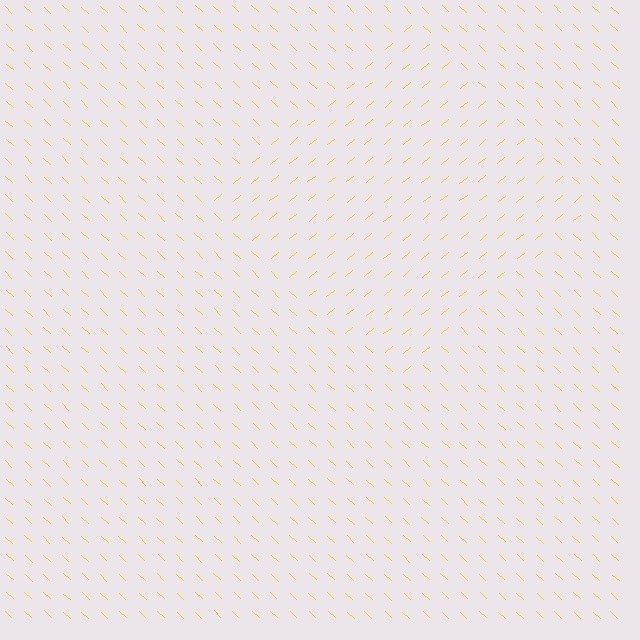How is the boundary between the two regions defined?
The boundary is defined purely by a change in line orientation (approximately 83 degrees difference). All lines are the same color and thickness.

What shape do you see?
I see a diamond.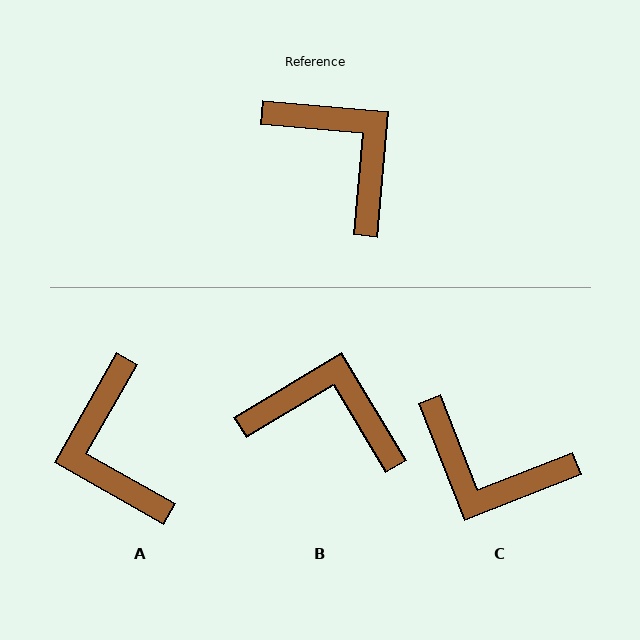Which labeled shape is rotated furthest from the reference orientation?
A, about 155 degrees away.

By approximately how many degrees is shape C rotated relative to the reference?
Approximately 153 degrees clockwise.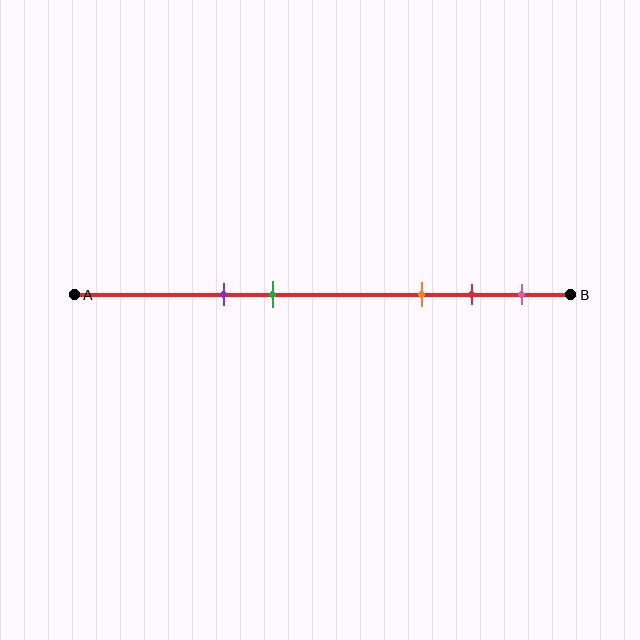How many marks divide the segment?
There are 5 marks dividing the segment.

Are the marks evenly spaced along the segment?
No, the marks are not evenly spaced.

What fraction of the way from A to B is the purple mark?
The purple mark is approximately 30% (0.3) of the way from A to B.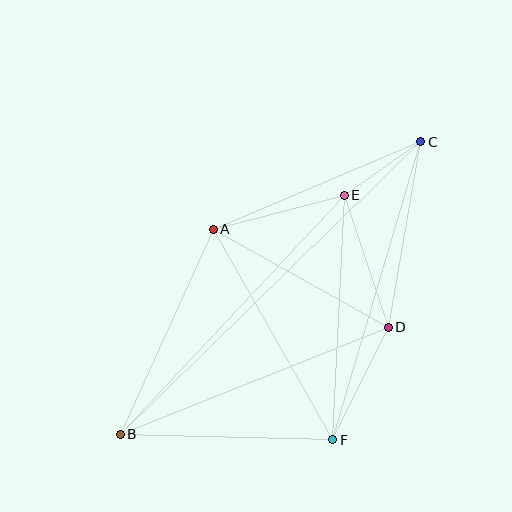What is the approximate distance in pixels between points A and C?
The distance between A and C is approximately 225 pixels.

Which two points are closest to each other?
Points C and E are closest to each other.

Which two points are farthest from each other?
Points B and C are farthest from each other.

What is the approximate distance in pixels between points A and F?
The distance between A and F is approximately 242 pixels.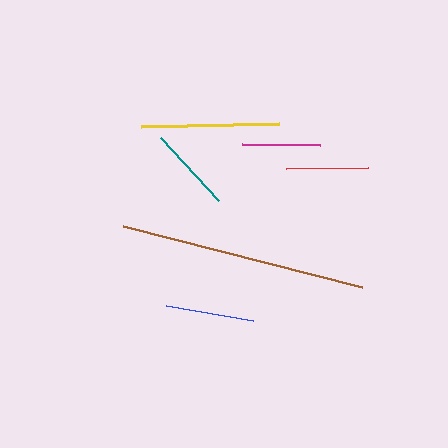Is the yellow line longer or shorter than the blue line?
The yellow line is longer than the blue line.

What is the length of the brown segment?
The brown segment is approximately 247 pixels long.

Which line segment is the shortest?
The magenta line is the shortest at approximately 78 pixels.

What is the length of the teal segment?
The teal segment is approximately 86 pixels long.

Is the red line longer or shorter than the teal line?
The teal line is longer than the red line.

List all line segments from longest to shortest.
From longest to shortest: brown, yellow, blue, teal, red, magenta.